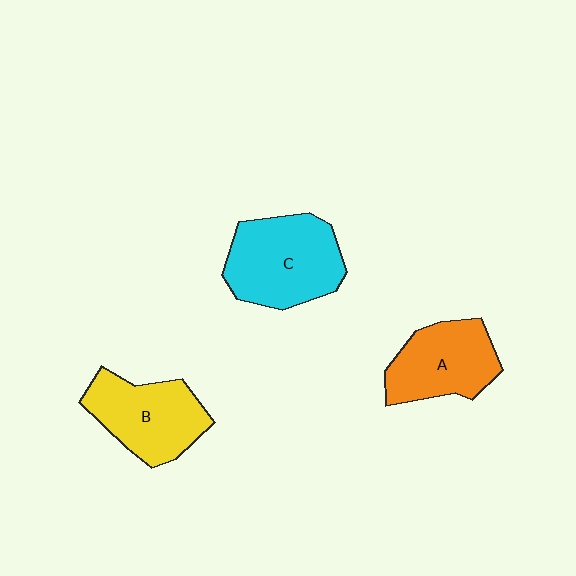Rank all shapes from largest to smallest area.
From largest to smallest: C (cyan), B (yellow), A (orange).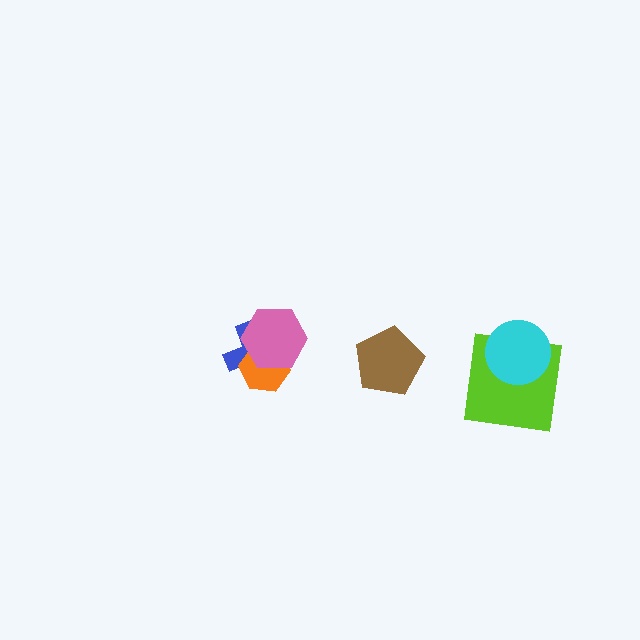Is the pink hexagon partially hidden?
No, no other shape covers it.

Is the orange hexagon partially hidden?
Yes, it is partially covered by another shape.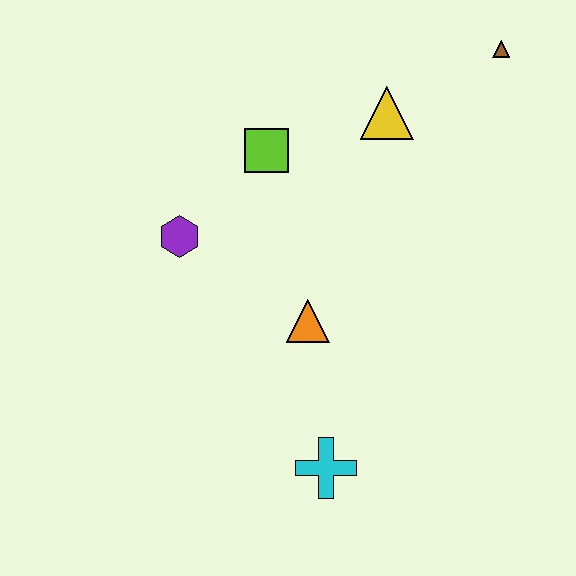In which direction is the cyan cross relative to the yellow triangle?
The cyan cross is below the yellow triangle.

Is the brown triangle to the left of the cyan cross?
No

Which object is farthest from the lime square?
The cyan cross is farthest from the lime square.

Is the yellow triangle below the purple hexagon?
No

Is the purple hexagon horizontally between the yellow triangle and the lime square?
No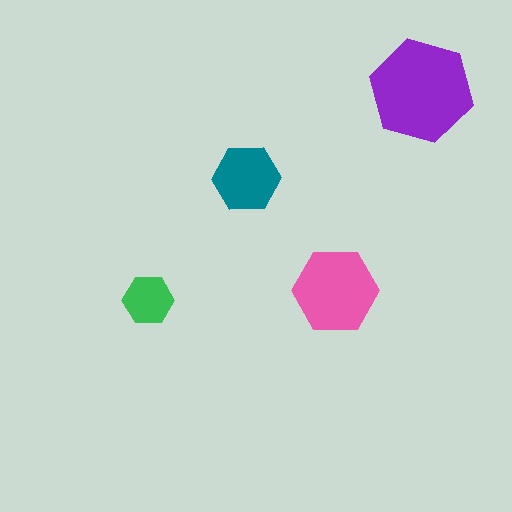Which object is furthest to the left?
The green hexagon is leftmost.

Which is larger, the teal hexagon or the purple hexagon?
The purple one.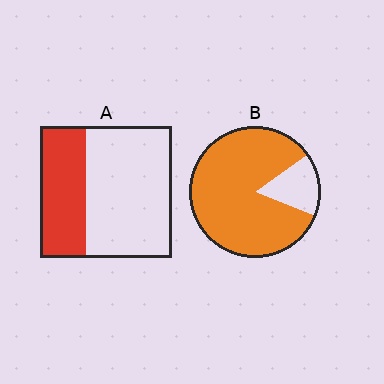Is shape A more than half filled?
No.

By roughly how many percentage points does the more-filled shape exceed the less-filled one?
By roughly 50 percentage points (B over A).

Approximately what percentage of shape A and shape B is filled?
A is approximately 35% and B is approximately 85%.